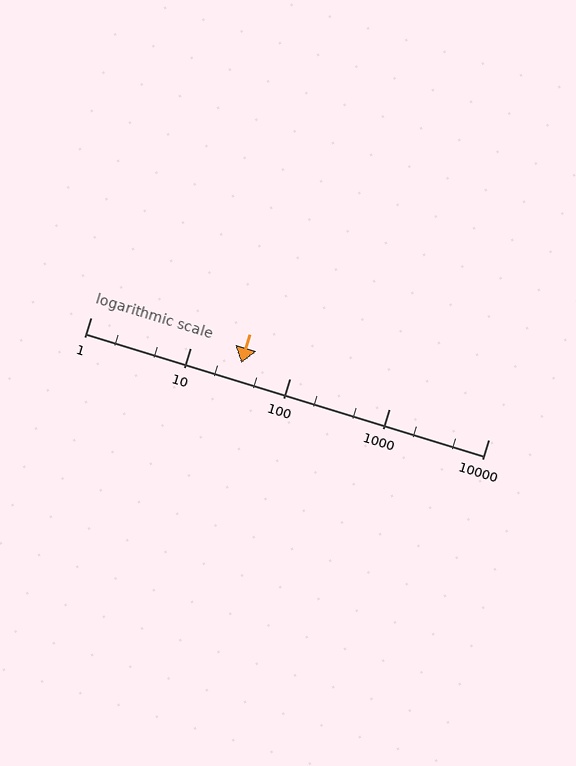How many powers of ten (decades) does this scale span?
The scale spans 4 decades, from 1 to 10000.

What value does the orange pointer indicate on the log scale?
The pointer indicates approximately 33.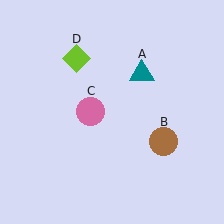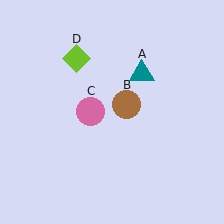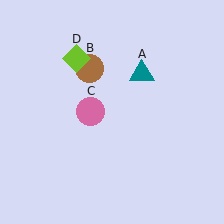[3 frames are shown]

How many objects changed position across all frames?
1 object changed position: brown circle (object B).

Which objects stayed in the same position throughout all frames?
Teal triangle (object A) and pink circle (object C) and lime diamond (object D) remained stationary.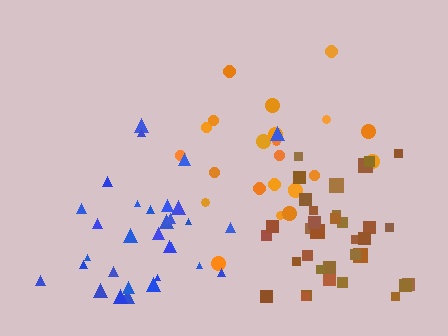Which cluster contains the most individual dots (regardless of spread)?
Brown (34).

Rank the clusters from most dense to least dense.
brown, blue, orange.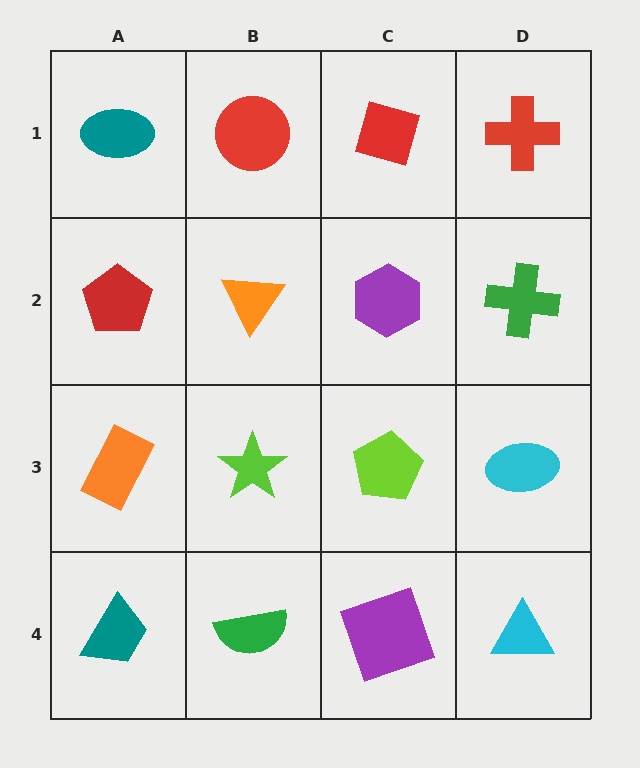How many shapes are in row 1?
4 shapes.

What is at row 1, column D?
A red cross.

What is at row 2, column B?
An orange triangle.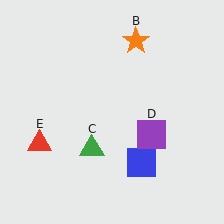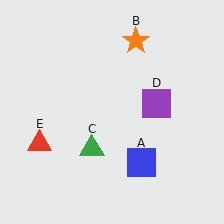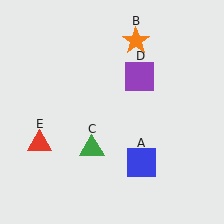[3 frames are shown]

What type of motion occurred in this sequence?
The purple square (object D) rotated counterclockwise around the center of the scene.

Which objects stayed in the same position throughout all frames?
Blue square (object A) and orange star (object B) and green triangle (object C) and red triangle (object E) remained stationary.